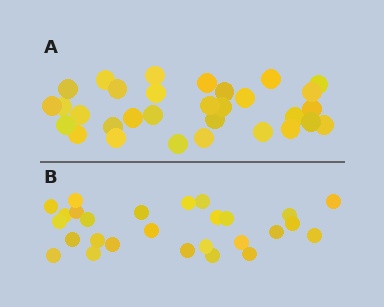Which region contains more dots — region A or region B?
Region A (the top region) has more dots.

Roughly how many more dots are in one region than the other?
Region A has about 4 more dots than region B.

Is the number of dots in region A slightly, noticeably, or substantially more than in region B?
Region A has only slightly more — the two regions are fairly close. The ratio is roughly 1.1 to 1.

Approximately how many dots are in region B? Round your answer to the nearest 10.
About 30 dots. (The exact count is 27, which rounds to 30.)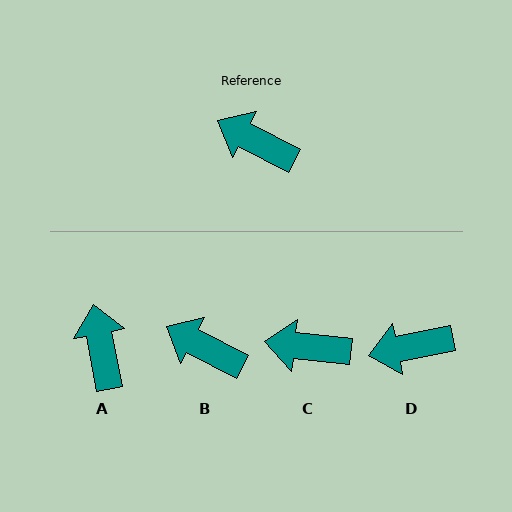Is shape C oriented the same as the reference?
No, it is off by about 21 degrees.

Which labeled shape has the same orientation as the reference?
B.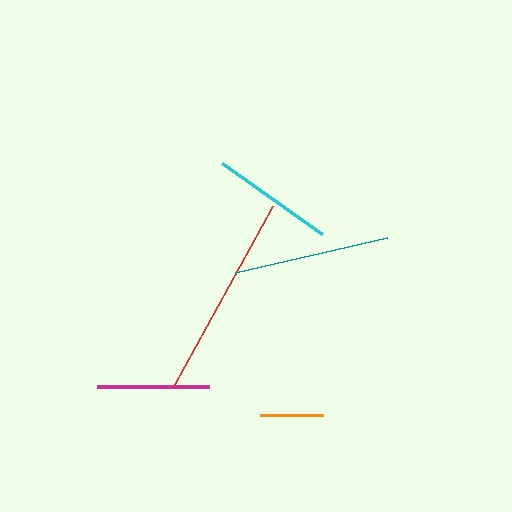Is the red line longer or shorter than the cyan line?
The red line is longer than the cyan line.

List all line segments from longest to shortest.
From longest to shortest: red, teal, cyan, magenta, orange.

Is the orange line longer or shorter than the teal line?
The teal line is longer than the orange line.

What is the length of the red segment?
The red segment is approximately 206 pixels long.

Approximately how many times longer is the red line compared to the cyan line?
The red line is approximately 1.7 times the length of the cyan line.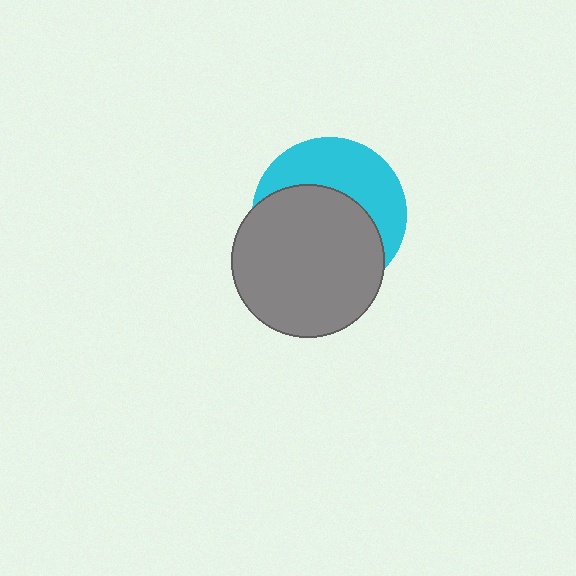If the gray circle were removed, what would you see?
You would see the complete cyan circle.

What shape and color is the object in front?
The object in front is a gray circle.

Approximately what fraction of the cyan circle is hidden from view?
Roughly 58% of the cyan circle is hidden behind the gray circle.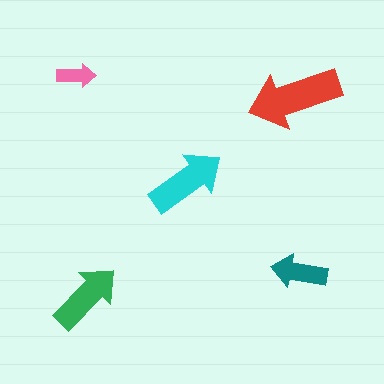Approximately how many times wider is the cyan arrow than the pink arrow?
About 2 times wider.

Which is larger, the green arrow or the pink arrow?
The green one.